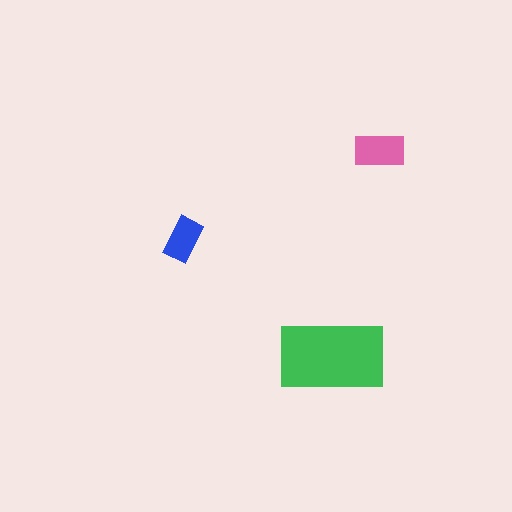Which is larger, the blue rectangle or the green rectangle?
The green one.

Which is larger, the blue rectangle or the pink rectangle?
The pink one.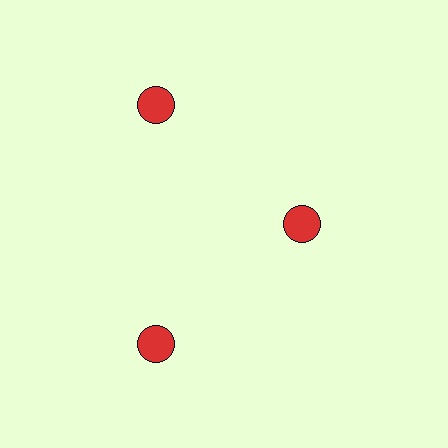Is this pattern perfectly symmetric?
No. The 3 red circles are arranged in a ring, but one element near the 3 o'clock position is pulled inward toward the center, breaking the 3-fold rotational symmetry.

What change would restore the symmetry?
The symmetry would be restored by moving it outward, back onto the ring so that all 3 circles sit at equal angles and equal distance from the center.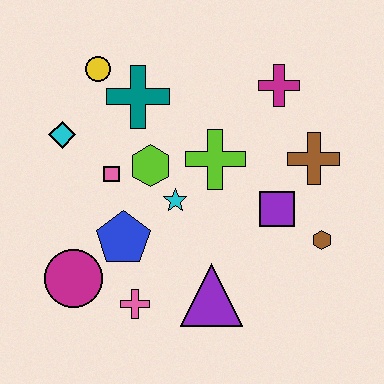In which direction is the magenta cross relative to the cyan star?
The magenta cross is above the cyan star.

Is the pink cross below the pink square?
Yes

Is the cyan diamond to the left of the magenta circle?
Yes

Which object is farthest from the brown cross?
The magenta circle is farthest from the brown cross.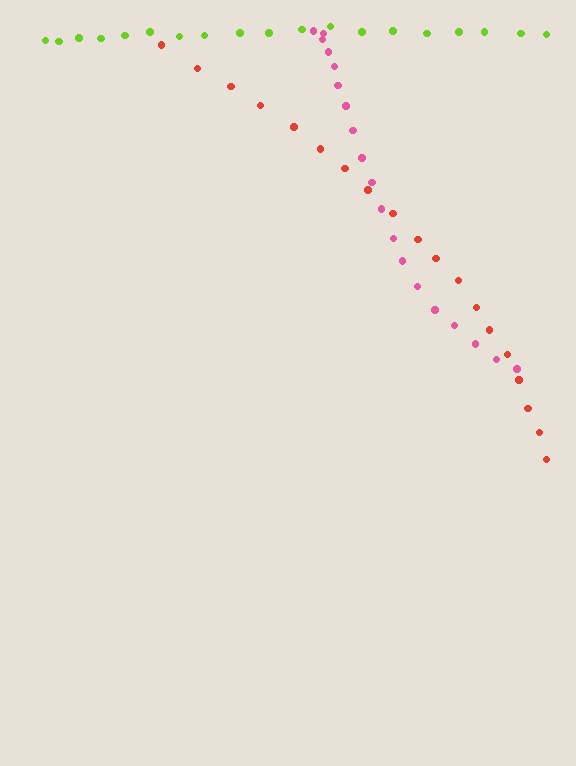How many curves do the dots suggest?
There are 3 distinct paths.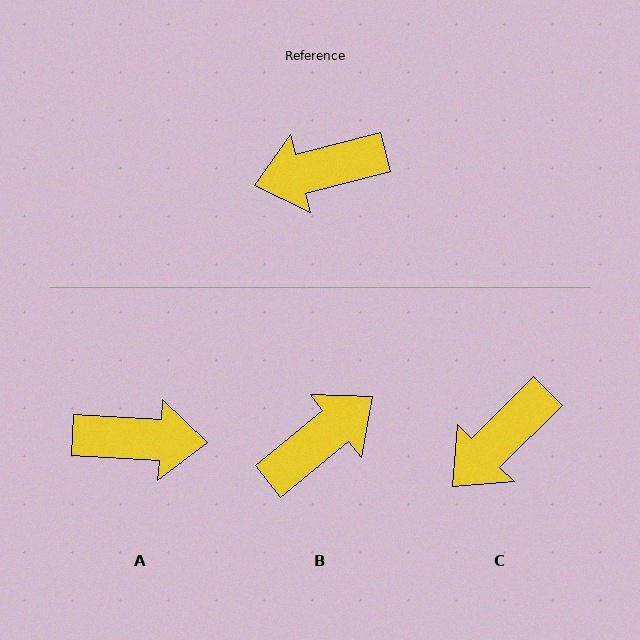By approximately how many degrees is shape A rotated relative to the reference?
Approximately 162 degrees counter-clockwise.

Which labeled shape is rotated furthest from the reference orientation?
A, about 162 degrees away.